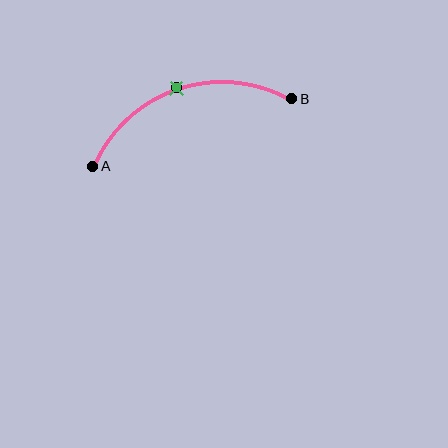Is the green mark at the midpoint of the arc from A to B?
Yes. The green mark lies on the arc at equal arc-length from both A and B — it is the arc midpoint.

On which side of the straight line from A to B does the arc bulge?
The arc bulges above the straight line connecting A and B.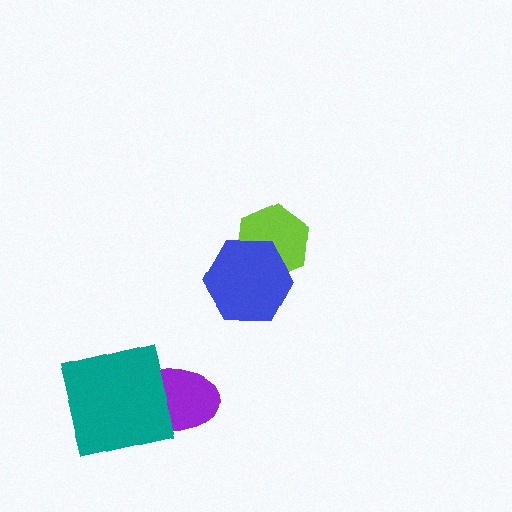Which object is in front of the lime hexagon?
The blue hexagon is in front of the lime hexagon.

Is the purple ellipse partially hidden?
Yes, it is partially covered by another shape.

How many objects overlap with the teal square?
1 object overlaps with the teal square.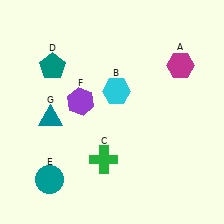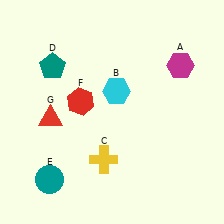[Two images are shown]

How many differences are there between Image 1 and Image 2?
There are 3 differences between the two images.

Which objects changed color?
C changed from green to yellow. F changed from purple to red. G changed from teal to red.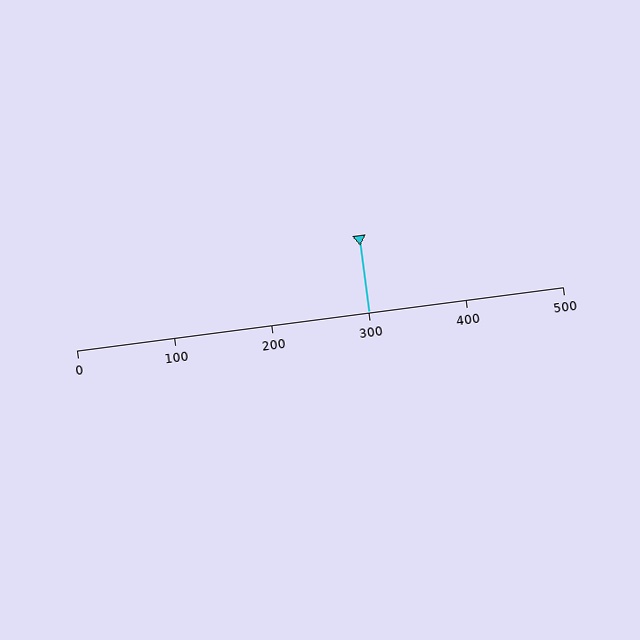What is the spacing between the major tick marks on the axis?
The major ticks are spaced 100 apart.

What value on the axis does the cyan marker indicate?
The marker indicates approximately 300.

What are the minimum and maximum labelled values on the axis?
The axis runs from 0 to 500.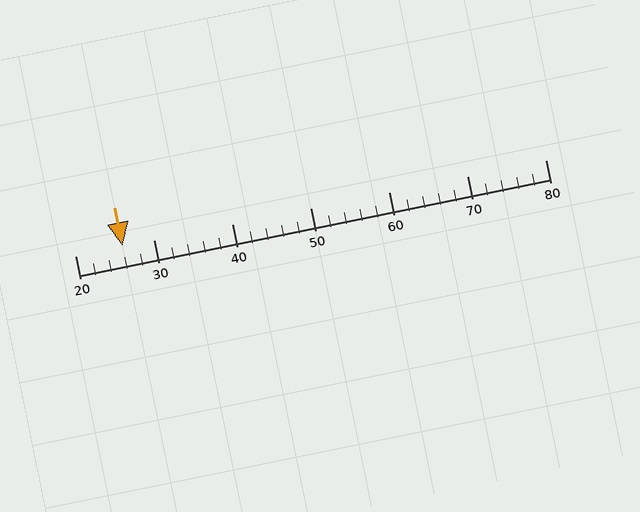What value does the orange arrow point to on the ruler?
The orange arrow points to approximately 26.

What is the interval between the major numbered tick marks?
The major tick marks are spaced 10 units apart.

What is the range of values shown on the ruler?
The ruler shows values from 20 to 80.